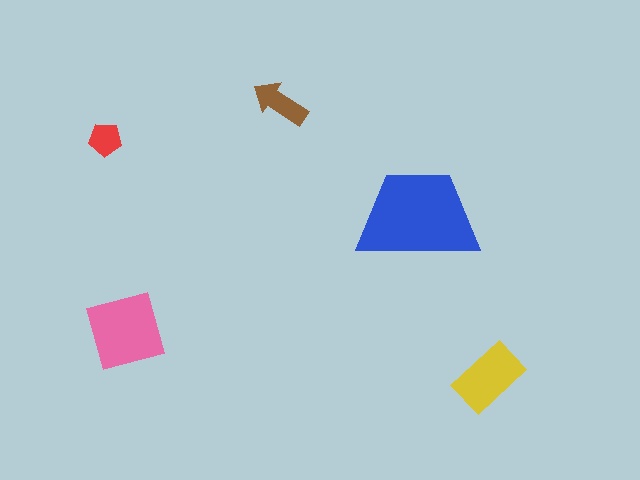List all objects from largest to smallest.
The blue trapezoid, the pink diamond, the yellow rectangle, the brown arrow, the red pentagon.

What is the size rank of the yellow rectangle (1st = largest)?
3rd.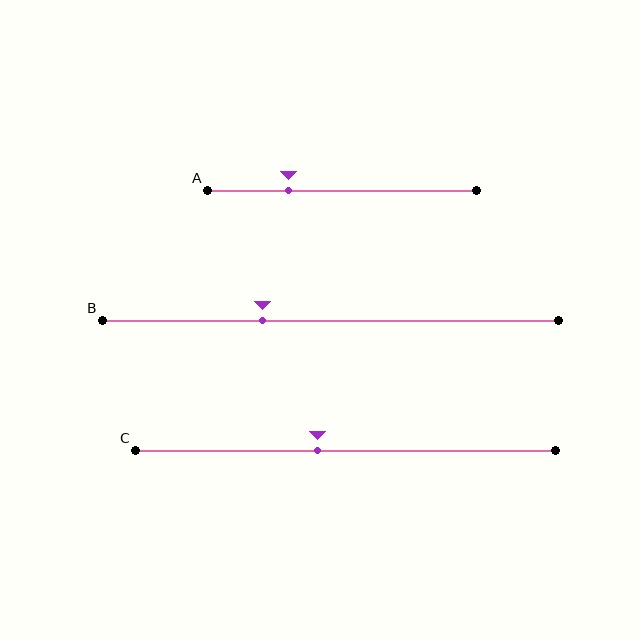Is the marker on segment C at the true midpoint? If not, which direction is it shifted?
No, the marker on segment C is shifted to the left by about 7% of the segment length.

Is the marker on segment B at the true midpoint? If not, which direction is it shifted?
No, the marker on segment B is shifted to the left by about 15% of the segment length.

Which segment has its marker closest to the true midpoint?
Segment C has its marker closest to the true midpoint.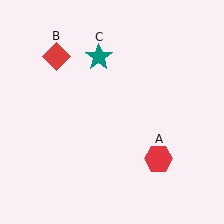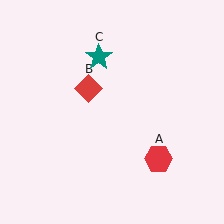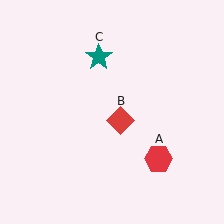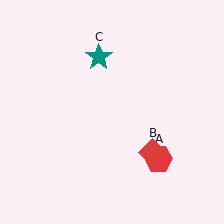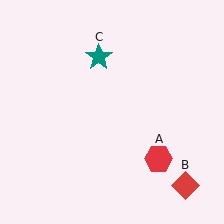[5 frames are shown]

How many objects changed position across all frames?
1 object changed position: red diamond (object B).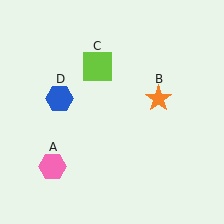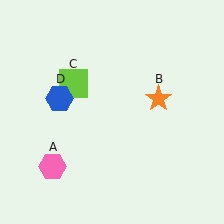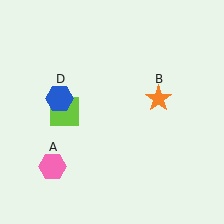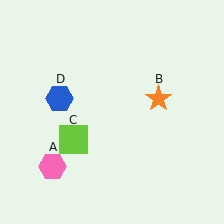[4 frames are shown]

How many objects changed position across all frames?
1 object changed position: lime square (object C).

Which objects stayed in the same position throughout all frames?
Pink hexagon (object A) and orange star (object B) and blue hexagon (object D) remained stationary.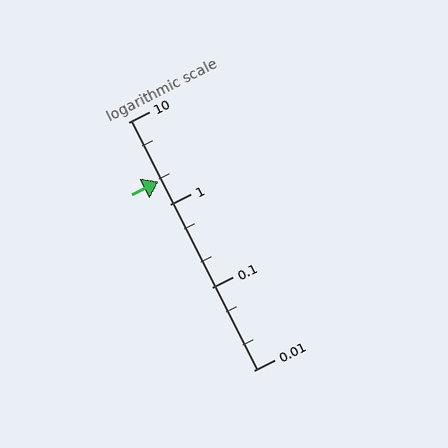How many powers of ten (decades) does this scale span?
The scale spans 3 decades, from 0.01 to 10.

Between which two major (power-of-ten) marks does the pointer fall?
The pointer is between 1 and 10.